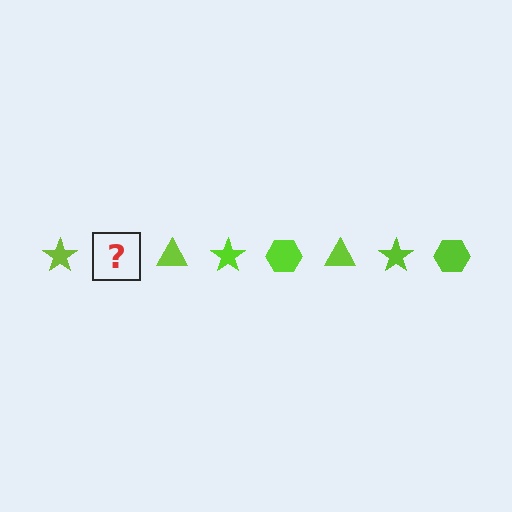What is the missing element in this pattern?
The missing element is a lime hexagon.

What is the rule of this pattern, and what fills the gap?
The rule is that the pattern cycles through star, hexagon, triangle shapes in lime. The gap should be filled with a lime hexagon.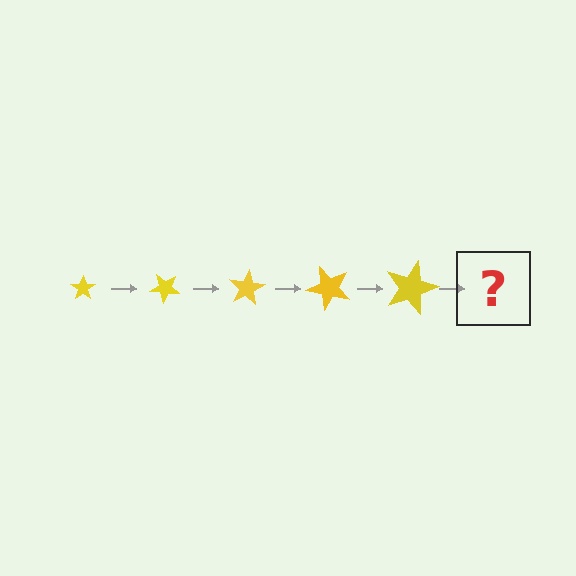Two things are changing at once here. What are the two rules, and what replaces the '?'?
The two rules are that the star grows larger each step and it rotates 40 degrees each step. The '?' should be a star, larger than the previous one and rotated 200 degrees from the start.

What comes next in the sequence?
The next element should be a star, larger than the previous one and rotated 200 degrees from the start.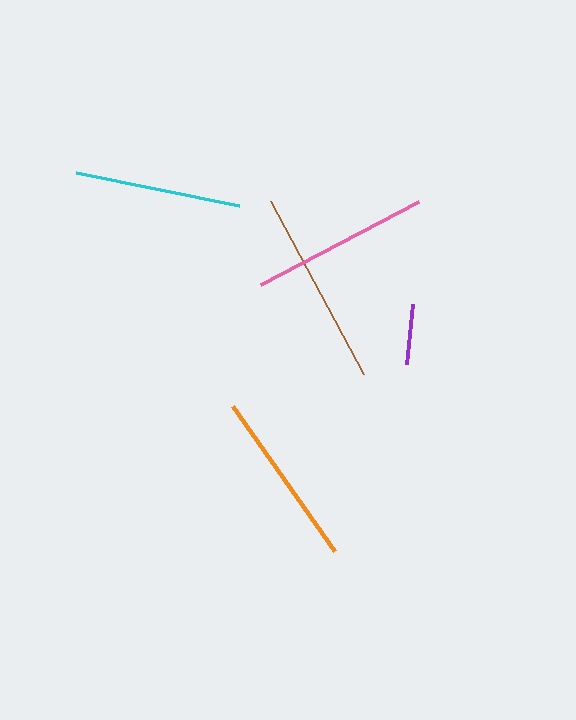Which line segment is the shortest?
The purple line is the shortest at approximately 61 pixels.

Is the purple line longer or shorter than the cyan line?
The cyan line is longer than the purple line.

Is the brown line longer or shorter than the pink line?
The brown line is longer than the pink line.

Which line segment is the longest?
The brown line is the longest at approximately 196 pixels.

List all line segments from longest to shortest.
From longest to shortest: brown, pink, orange, cyan, purple.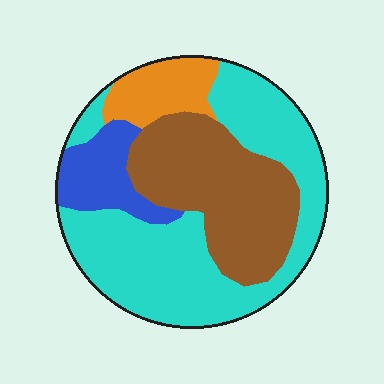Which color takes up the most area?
Cyan, at roughly 50%.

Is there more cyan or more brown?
Cyan.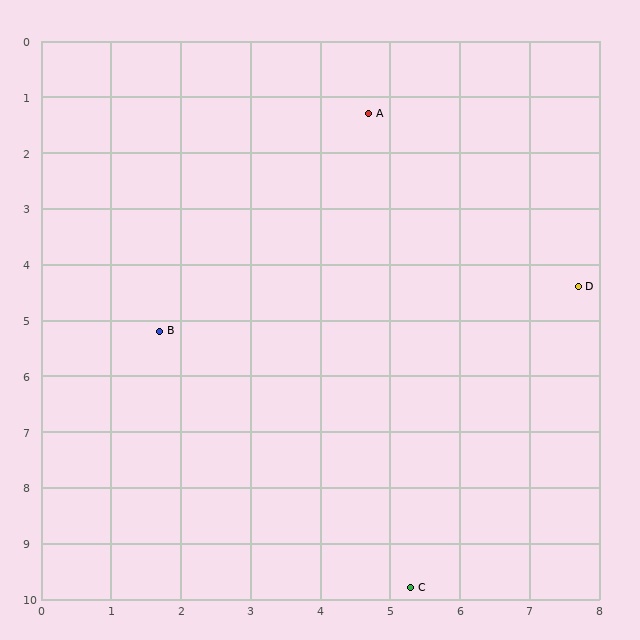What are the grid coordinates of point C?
Point C is at approximately (5.3, 9.8).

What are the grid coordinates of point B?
Point B is at approximately (1.7, 5.2).